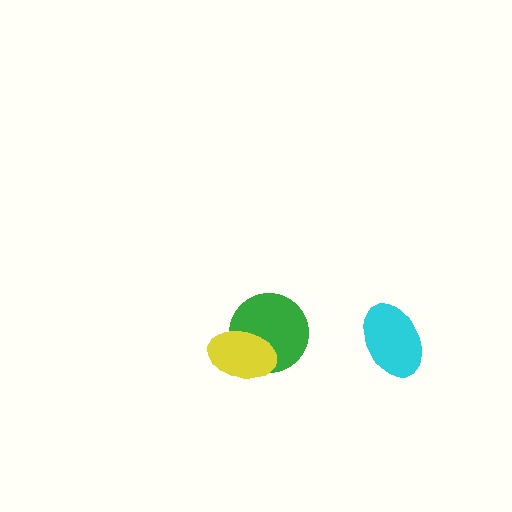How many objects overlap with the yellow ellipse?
1 object overlaps with the yellow ellipse.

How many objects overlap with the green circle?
1 object overlaps with the green circle.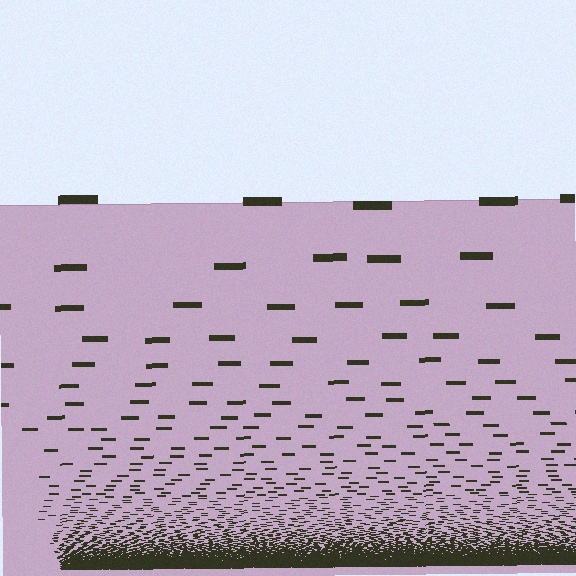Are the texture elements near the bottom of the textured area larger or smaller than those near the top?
Smaller. The gradient is inverted — elements near the bottom are smaller and denser.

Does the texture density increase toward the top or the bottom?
Density increases toward the bottom.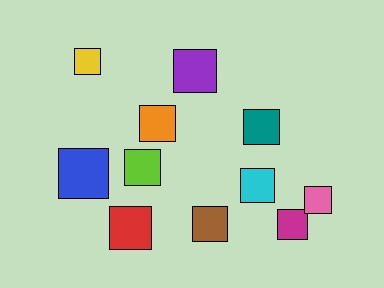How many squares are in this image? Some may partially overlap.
There are 11 squares.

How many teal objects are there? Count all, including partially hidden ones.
There is 1 teal object.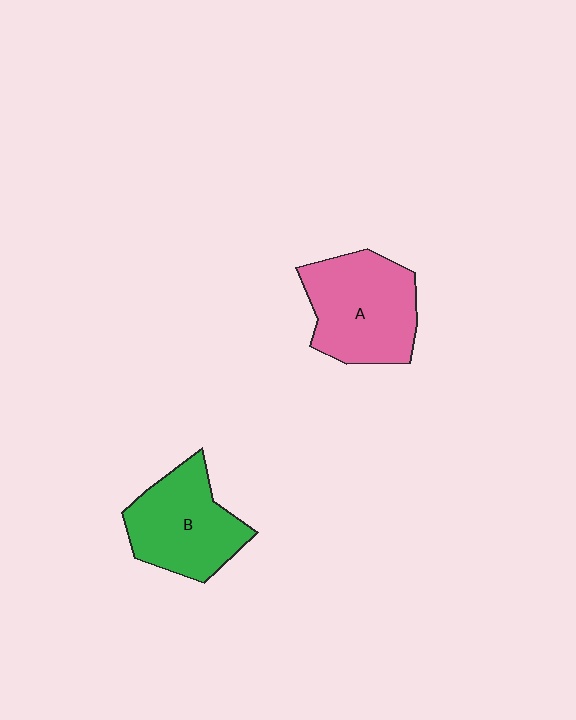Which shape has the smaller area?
Shape B (green).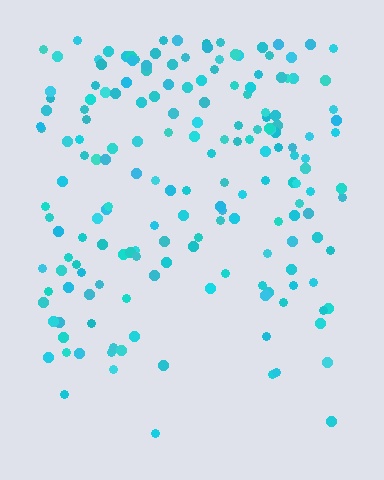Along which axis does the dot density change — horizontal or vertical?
Vertical.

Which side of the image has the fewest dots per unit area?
The bottom.